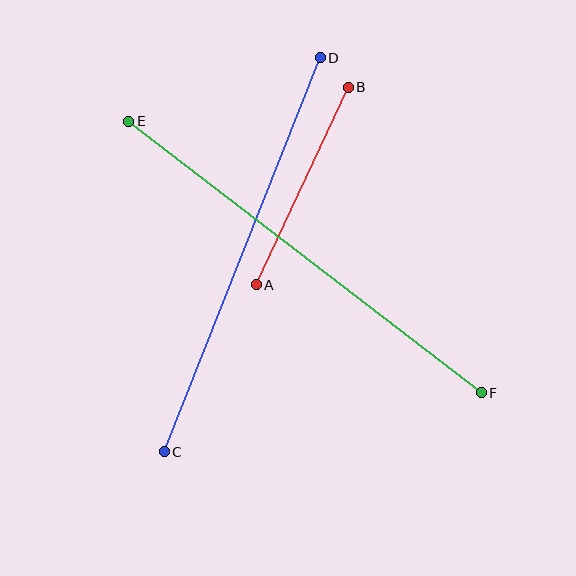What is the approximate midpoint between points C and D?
The midpoint is at approximately (242, 255) pixels.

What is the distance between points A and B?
The distance is approximately 218 pixels.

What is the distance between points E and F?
The distance is approximately 445 pixels.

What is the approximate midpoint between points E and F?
The midpoint is at approximately (305, 257) pixels.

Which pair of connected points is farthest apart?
Points E and F are farthest apart.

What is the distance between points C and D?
The distance is approximately 424 pixels.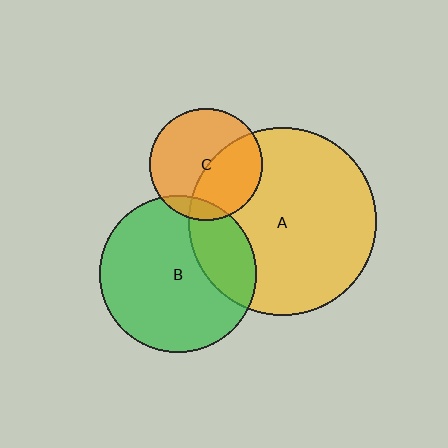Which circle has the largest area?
Circle A (yellow).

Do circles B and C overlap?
Yes.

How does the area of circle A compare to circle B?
Approximately 1.4 times.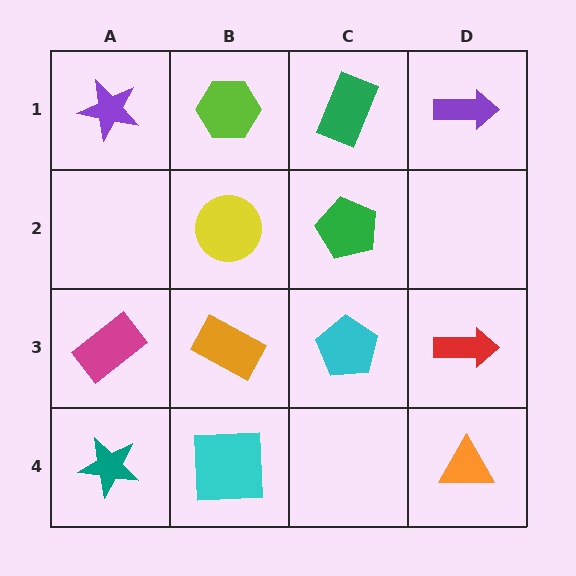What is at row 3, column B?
An orange rectangle.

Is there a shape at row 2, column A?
No, that cell is empty.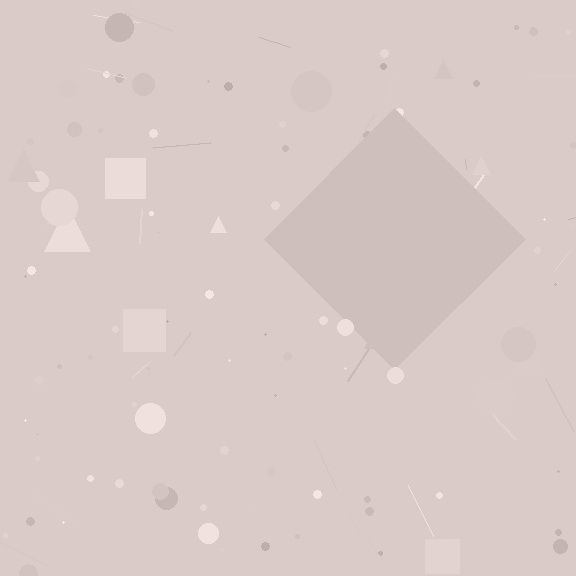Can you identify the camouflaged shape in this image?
The camouflaged shape is a diamond.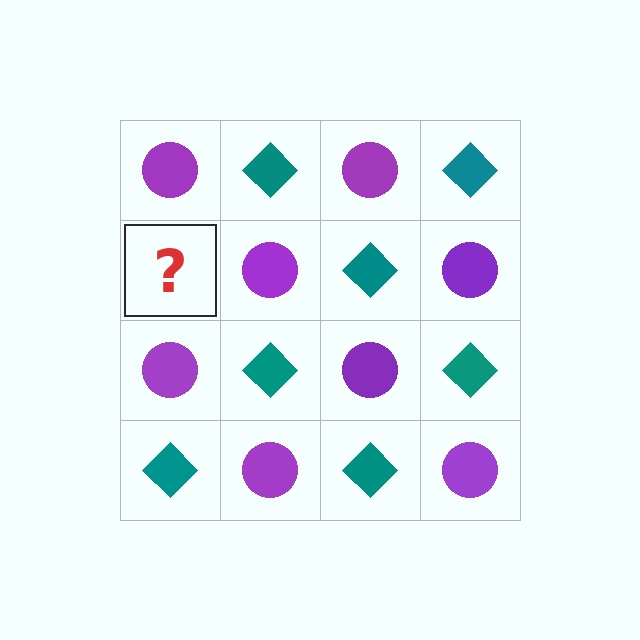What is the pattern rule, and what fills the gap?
The rule is that it alternates purple circle and teal diamond in a checkerboard pattern. The gap should be filled with a teal diamond.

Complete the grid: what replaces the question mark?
The question mark should be replaced with a teal diamond.